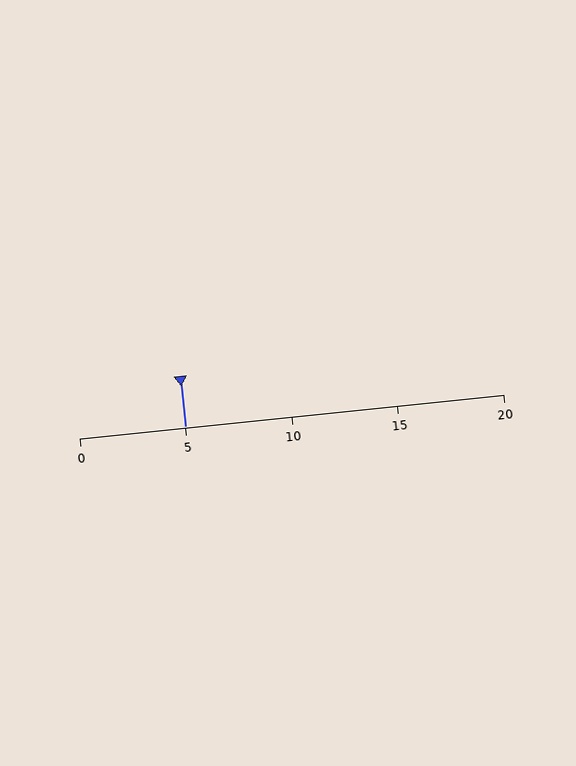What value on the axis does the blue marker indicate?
The marker indicates approximately 5.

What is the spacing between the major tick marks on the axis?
The major ticks are spaced 5 apart.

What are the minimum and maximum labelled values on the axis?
The axis runs from 0 to 20.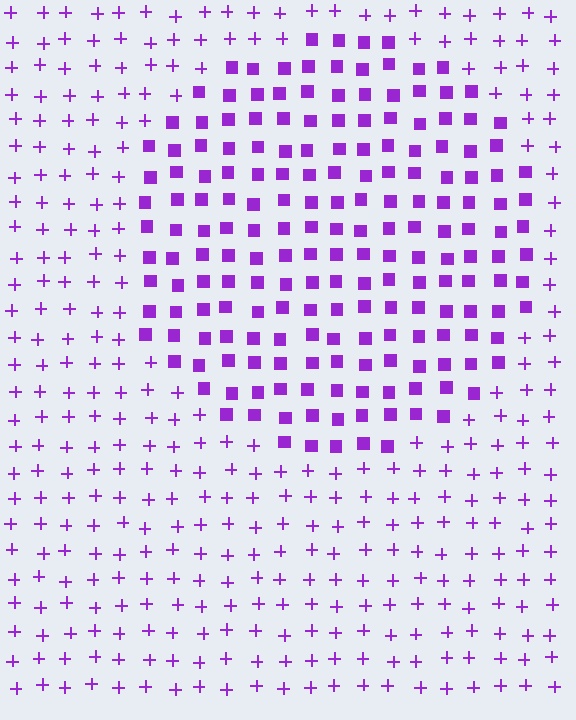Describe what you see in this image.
The image is filled with small purple elements arranged in a uniform grid. A circle-shaped region contains squares, while the surrounding area contains plus signs. The boundary is defined purely by the change in element shape.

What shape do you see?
I see a circle.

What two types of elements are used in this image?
The image uses squares inside the circle region and plus signs outside it.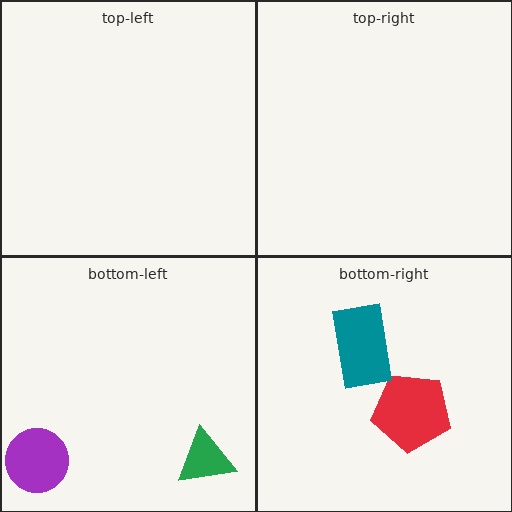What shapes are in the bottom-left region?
The purple circle, the green triangle.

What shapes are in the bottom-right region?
The red pentagon, the teal rectangle.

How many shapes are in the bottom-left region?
2.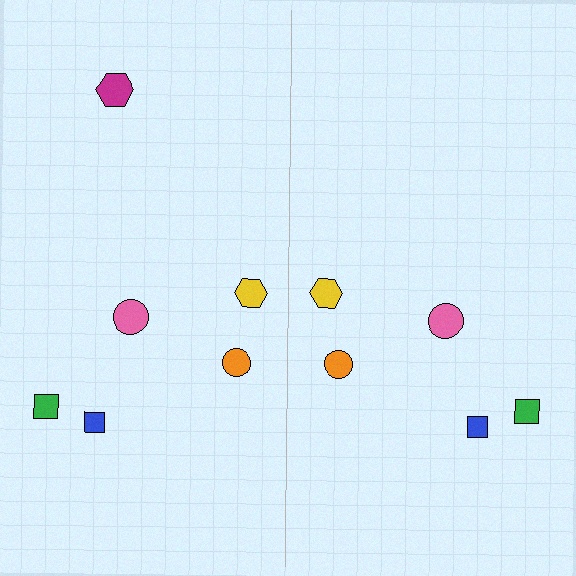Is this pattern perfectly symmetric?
No, the pattern is not perfectly symmetric. A magenta hexagon is missing from the right side.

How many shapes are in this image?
There are 11 shapes in this image.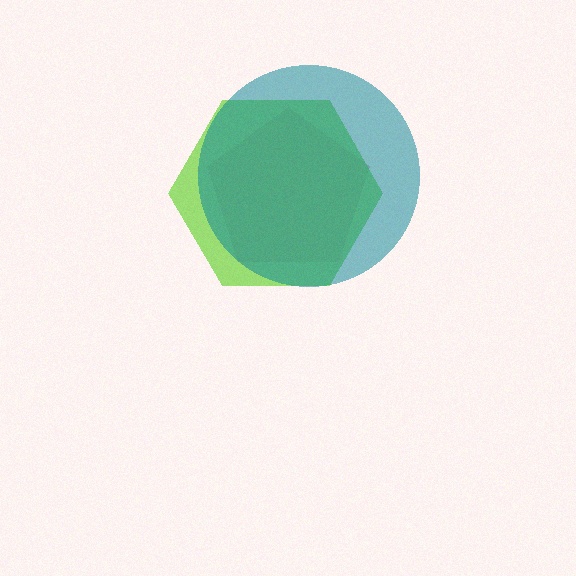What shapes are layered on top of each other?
The layered shapes are: a pink pentagon, a lime hexagon, a teal circle.